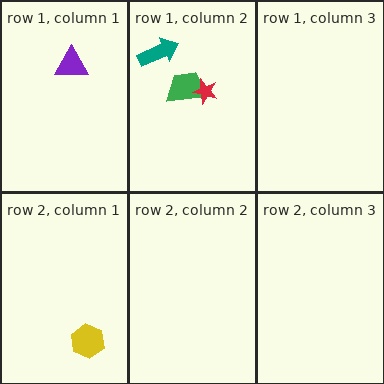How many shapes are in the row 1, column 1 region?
1.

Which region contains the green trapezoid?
The row 1, column 2 region.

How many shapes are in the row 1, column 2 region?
3.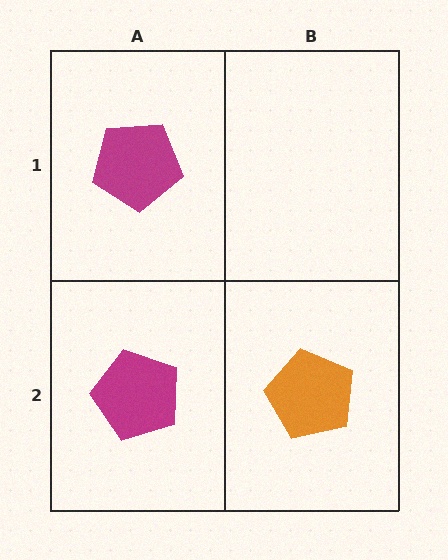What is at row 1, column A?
A magenta pentagon.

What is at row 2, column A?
A magenta pentagon.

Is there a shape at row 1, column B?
No, that cell is empty.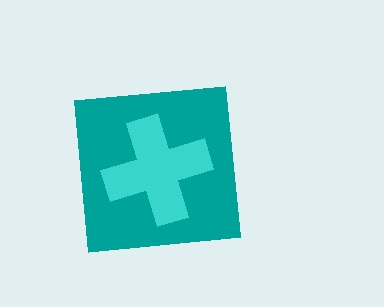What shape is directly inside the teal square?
The cyan cross.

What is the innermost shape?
The cyan cross.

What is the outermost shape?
The teal square.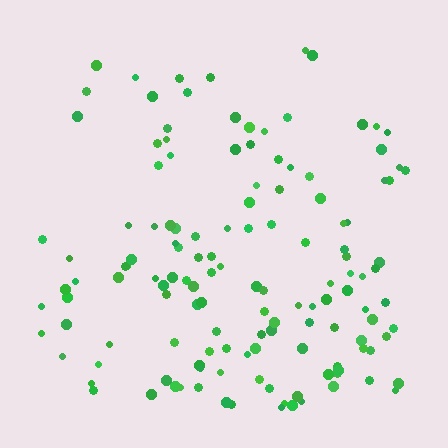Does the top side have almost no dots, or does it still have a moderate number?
Still a moderate number, just noticeably fewer than the bottom.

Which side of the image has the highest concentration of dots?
The bottom.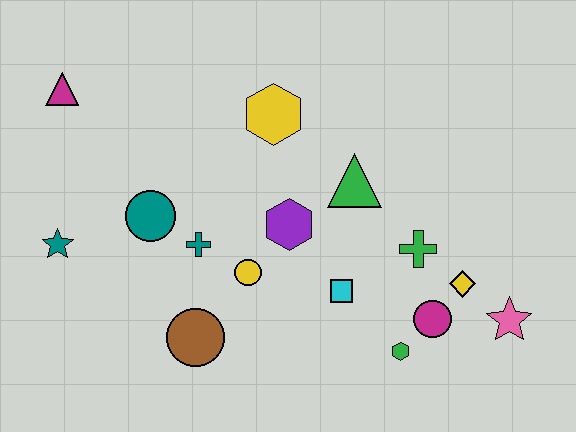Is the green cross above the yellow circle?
Yes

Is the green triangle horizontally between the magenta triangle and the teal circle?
No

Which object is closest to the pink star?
The yellow diamond is closest to the pink star.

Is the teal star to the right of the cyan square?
No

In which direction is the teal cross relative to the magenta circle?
The teal cross is to the left of the magenta circle.